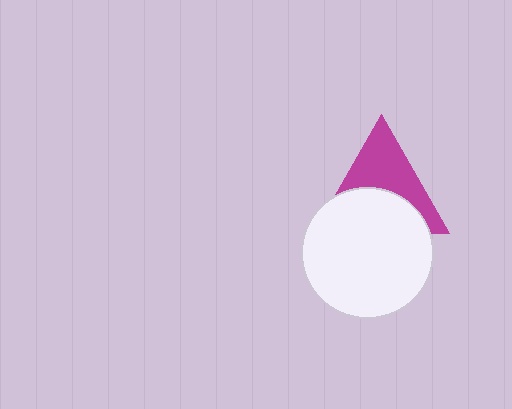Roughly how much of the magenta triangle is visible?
About half of it is visible (roughly 51%).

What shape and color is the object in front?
The object in front is a white circle.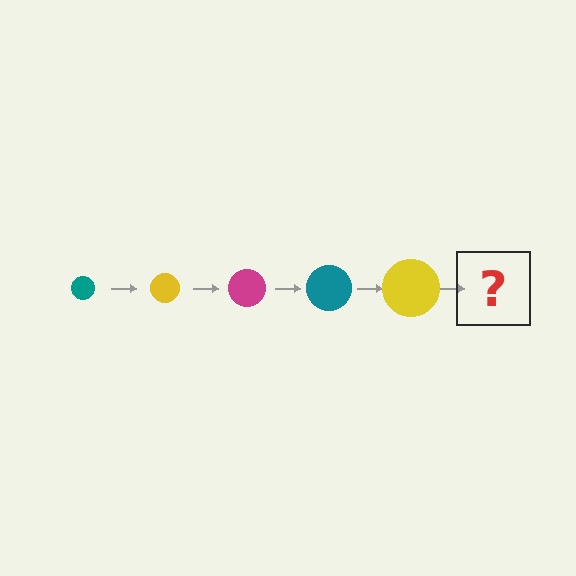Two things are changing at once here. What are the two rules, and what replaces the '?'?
The two rules are that the circle grows larger each step and the color cycles through teal, yellow, and magenta. The '?' should be a magenta circle, larger than the previous one.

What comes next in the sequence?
The next element should be a magenta circle, larger than the previous one.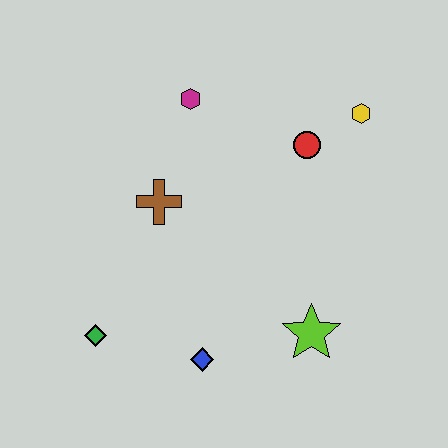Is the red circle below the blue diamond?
No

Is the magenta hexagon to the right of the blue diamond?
No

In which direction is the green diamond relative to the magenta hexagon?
The green diamond is below the magenta hexagon.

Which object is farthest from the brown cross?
The yellow hexagon is farthest from the brown cross.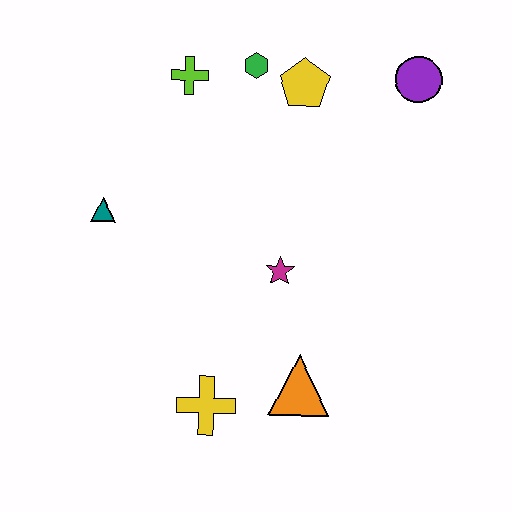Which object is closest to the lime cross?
The green hexagon is closest to the lime cross.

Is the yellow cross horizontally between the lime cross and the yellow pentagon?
Yes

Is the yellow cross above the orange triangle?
No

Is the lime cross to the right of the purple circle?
No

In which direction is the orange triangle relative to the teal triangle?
The orange triangle is to the right of the teal triangle.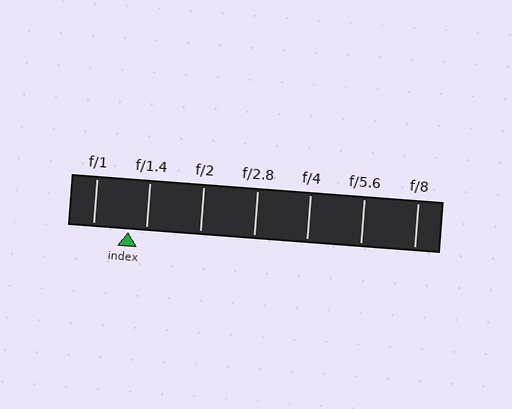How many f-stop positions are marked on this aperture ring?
There are 7 f-stop positions marked.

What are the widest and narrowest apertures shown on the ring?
The widest aperture shown is f/1 and the narrowest is f/8.